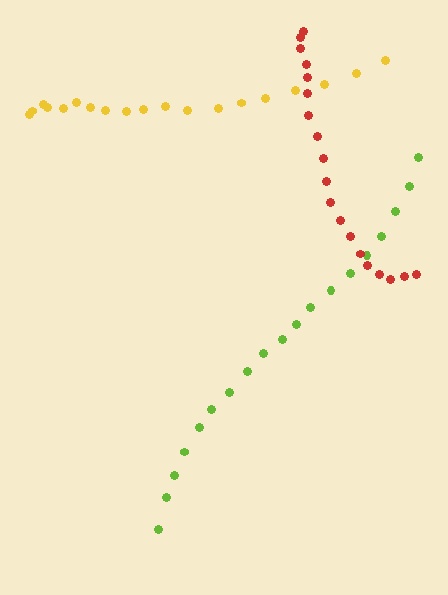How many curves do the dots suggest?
There are 3 distinct paths.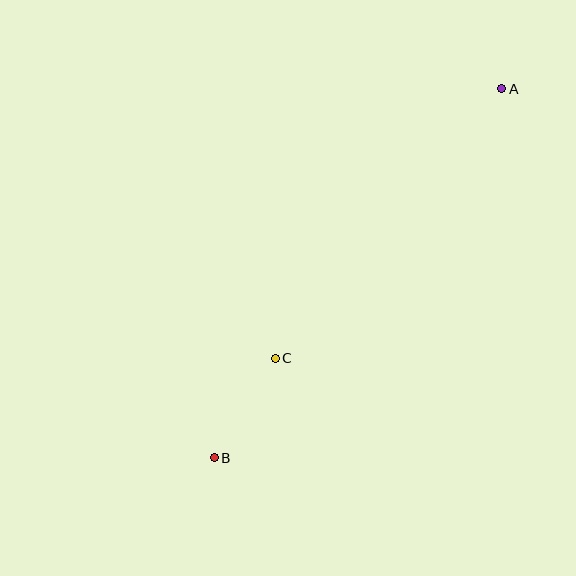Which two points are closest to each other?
Points B and C are closest to each other.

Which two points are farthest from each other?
Points A and B are farthest from each other.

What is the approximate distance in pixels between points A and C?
The distance between A and C is approximately 352 pixels.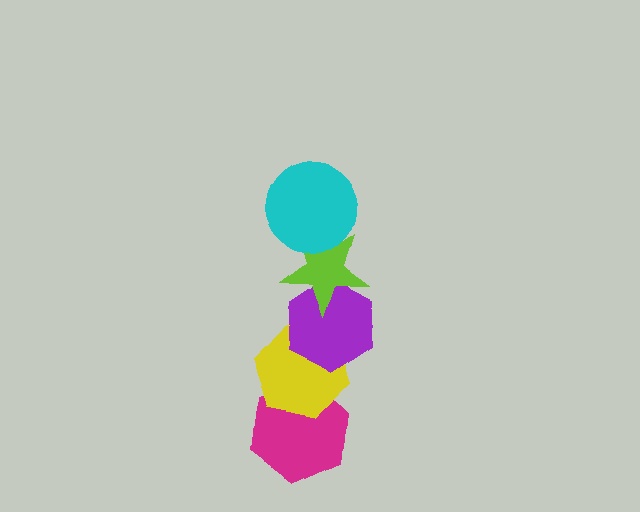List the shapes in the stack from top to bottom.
From top to bottom: the cyan circle, the lime star, the purple hexagon, the yellow hexagon, the magenta hexagon.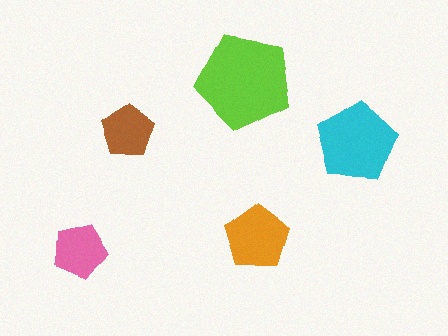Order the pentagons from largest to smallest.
the lime one, the cyan one, the orange one, the pink one, the brown one.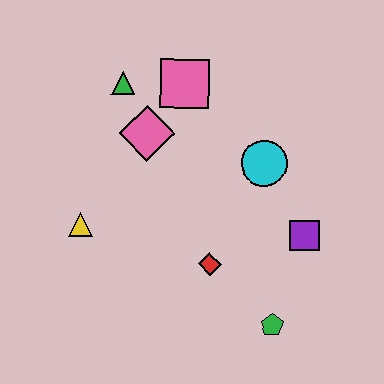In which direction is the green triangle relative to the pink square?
The green triangle is to the left of the pink square.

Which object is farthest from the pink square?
The green pentagon is farthest from the pink square.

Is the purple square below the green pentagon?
No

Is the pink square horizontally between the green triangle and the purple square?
Yes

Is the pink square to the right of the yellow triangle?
Yes